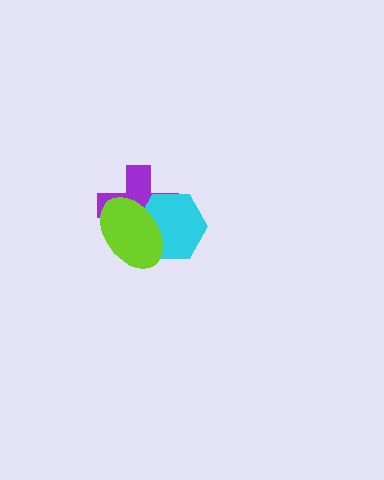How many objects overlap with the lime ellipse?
2 objects overlap with the lime ellipse.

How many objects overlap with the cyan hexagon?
2 objects overlap with the cyan hexagon.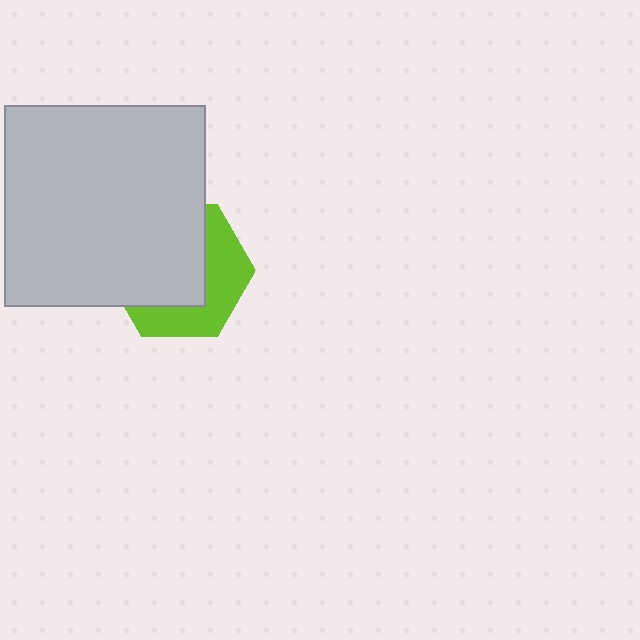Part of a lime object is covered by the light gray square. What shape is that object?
It is a hexagon.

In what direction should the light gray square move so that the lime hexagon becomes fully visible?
The light gray square should move toward the upper-left. That is the shortest direction to clear the overlap and leave the lime hexagon fully visible.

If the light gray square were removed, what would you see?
You would see the complete lime hexagon.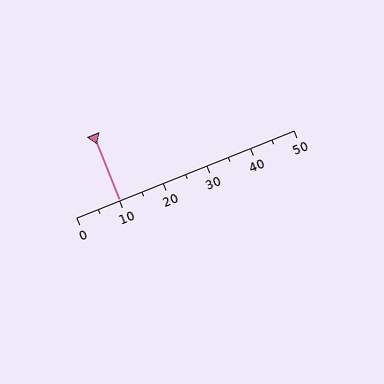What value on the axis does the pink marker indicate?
The marker indicates approximately 10.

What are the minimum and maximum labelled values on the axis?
The axis runs from 0 to 50.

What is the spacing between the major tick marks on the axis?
The major ticks are spaced 10 apart.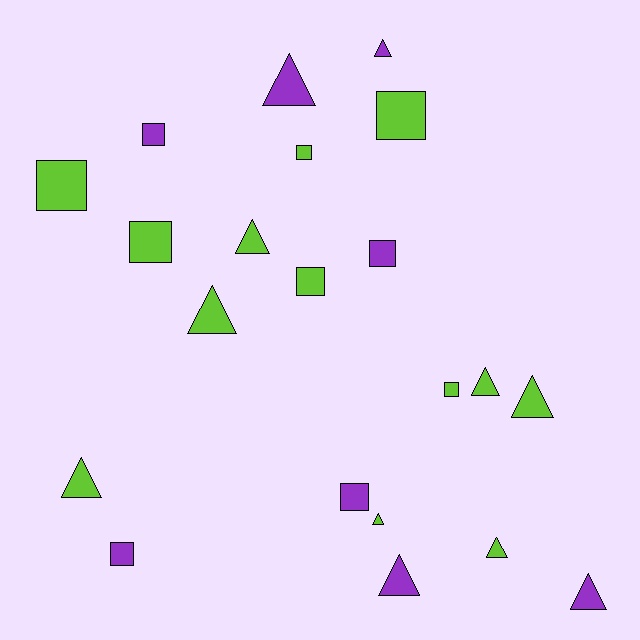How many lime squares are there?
There are 6 lime squares.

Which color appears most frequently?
Lime, with 13 objects.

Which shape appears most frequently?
Triangle, with 11 objects.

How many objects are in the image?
There are 21 objects.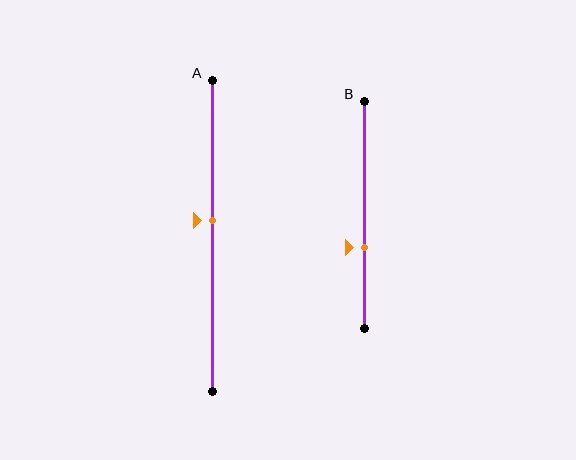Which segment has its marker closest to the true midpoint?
Segment A has its marker closest to the true midpoint.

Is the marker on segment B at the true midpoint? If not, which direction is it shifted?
No, the marker on segment B is shifted downward by about 14% of the segment length.